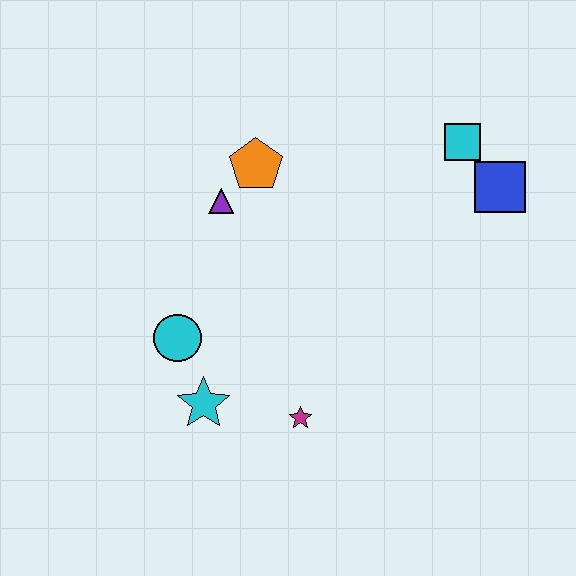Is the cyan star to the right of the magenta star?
No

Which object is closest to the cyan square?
The blue square is closest to the cyan square.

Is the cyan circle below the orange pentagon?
Yes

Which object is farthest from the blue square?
The cyan star is farthest from the blue square.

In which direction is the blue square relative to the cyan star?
The blue square is to the right of the cyan star.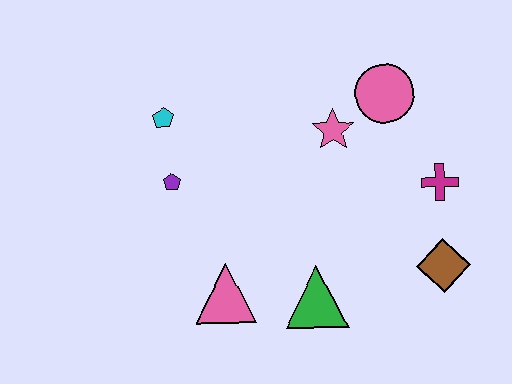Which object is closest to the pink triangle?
The green triangle is closest to the pink triangle.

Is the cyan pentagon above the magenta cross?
Yes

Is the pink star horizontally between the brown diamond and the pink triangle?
Yes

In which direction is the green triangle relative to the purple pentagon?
The green triangle is to the right of the purple pentagon.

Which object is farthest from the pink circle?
The pink triangle is farthest from the pink circle.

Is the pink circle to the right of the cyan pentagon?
Yes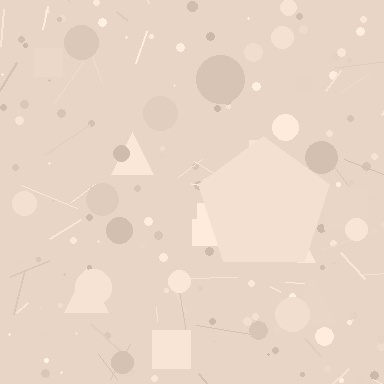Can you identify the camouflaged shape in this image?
The camouflaged shape is a pentagon.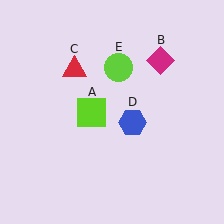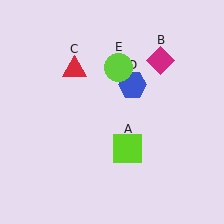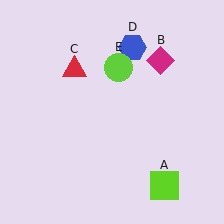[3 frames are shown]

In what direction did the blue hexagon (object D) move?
The blue hexagon (object D) moved up.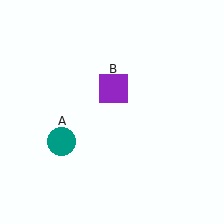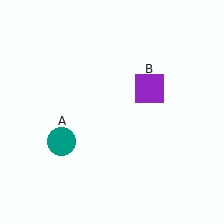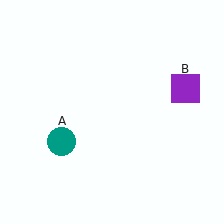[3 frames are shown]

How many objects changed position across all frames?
1 object changed position: purple square (object B).